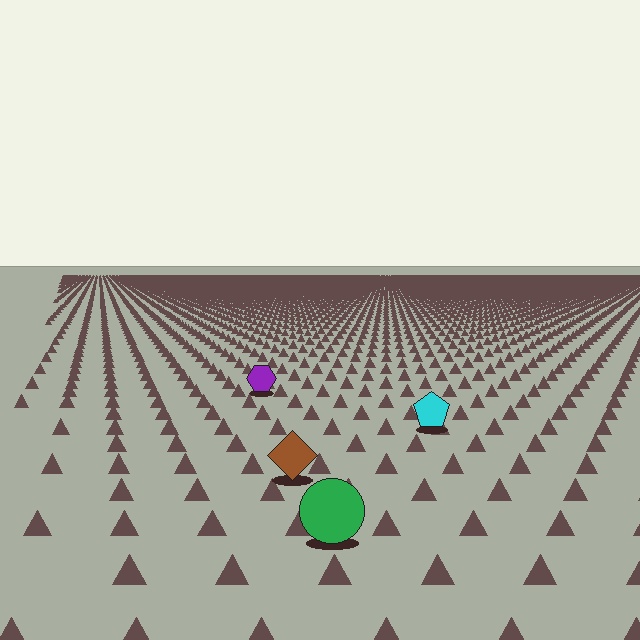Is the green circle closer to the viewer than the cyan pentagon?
Yes. The green circle is closer — you can tell from the texture gradient: the ground texture is coarser near it.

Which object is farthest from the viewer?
The purple hexagon is farthest from the viewer. It appears smaller and the ground texture around it is denser.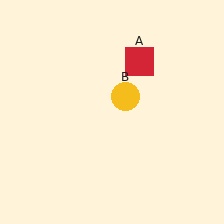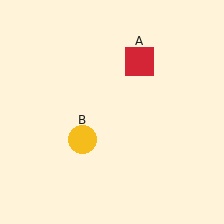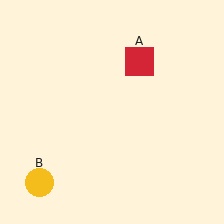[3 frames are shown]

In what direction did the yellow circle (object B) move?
The yellow circle (object B) moved down and to the left.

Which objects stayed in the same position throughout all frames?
Red square (object A) remained stationary.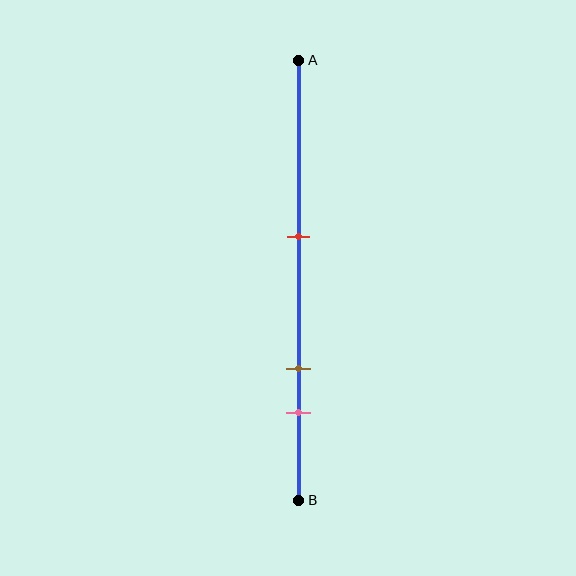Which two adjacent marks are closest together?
The brown and pink marks are the closest adjacent pair.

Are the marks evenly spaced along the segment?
No, the marks are not evenly spaced.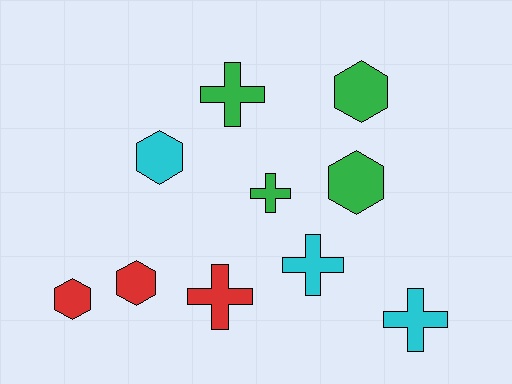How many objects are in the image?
There are 10 objects.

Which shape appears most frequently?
Cross, with 5 objects.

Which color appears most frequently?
Green, with 4 objects.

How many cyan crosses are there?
There are 2 cyan crosses.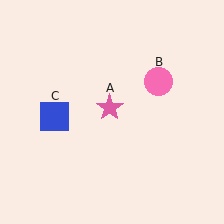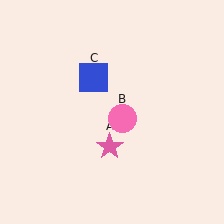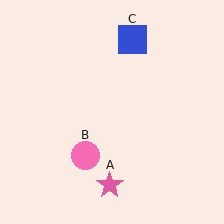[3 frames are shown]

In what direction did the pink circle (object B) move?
The pink circle (object B) moved down and to the left.